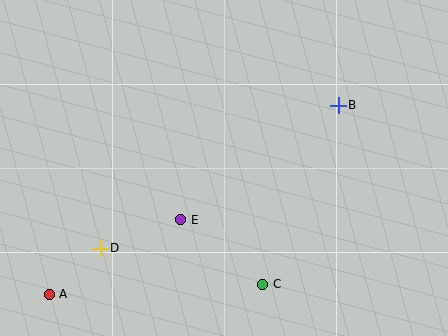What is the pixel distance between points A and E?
The distance between A and E is 151 pixels.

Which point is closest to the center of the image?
Point E at (181, 220) is closest to the center.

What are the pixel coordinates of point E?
Point E is at (181, 220).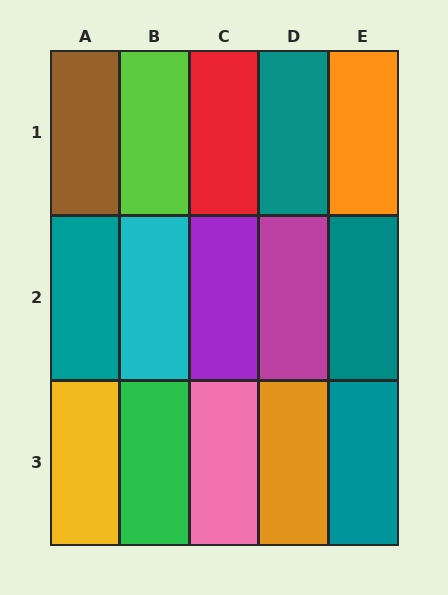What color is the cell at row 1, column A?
Brown.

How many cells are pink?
1 cell is pink.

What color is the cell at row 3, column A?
Yellow.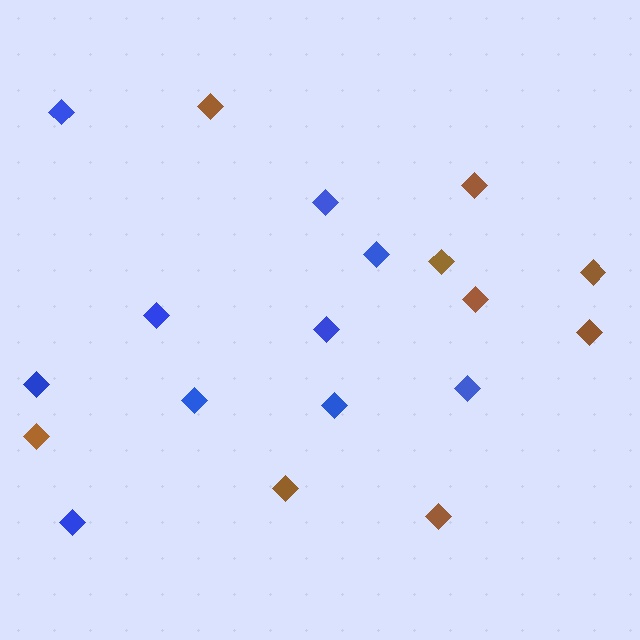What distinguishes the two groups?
There are 2 groups: one group of blue diamonds (10) and one group of brown diamonds (9).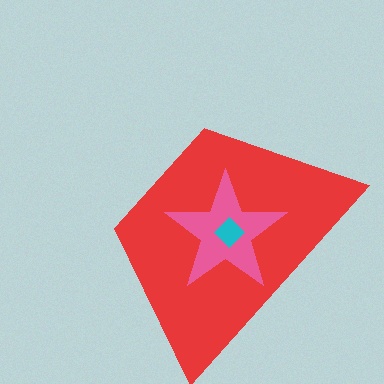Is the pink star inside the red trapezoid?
Yes.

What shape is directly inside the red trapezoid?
The pink star.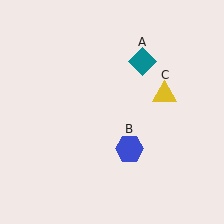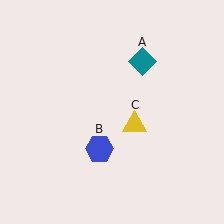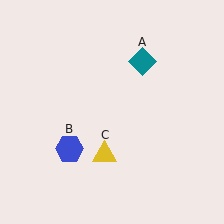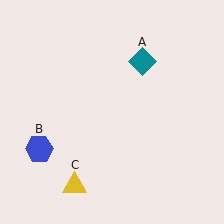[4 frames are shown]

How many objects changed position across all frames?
2 objects changed position: blue hexagon (object B), yellow triangle (object C).